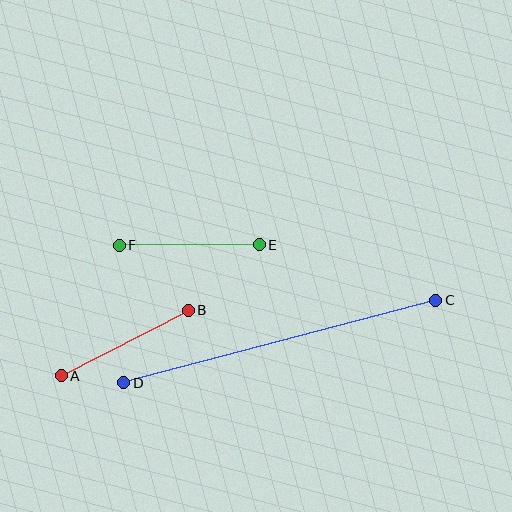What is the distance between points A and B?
The distance is approximately 143 pixels.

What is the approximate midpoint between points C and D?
The midpoint is at approximately (280, 342) pixels.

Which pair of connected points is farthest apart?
Points C and D are farthest apart.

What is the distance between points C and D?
The distance is approximately 323 pixels.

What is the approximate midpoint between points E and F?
The midpoint is at approximately (189, 245) pixels.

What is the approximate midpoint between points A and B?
The midpoint is at approximately (125, 343) pixels.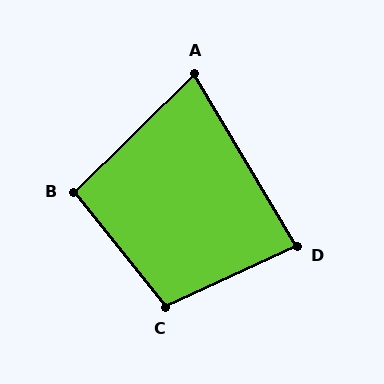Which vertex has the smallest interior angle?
A, at approximately 76 degrees.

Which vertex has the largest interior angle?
C, at approximately 104 degrees.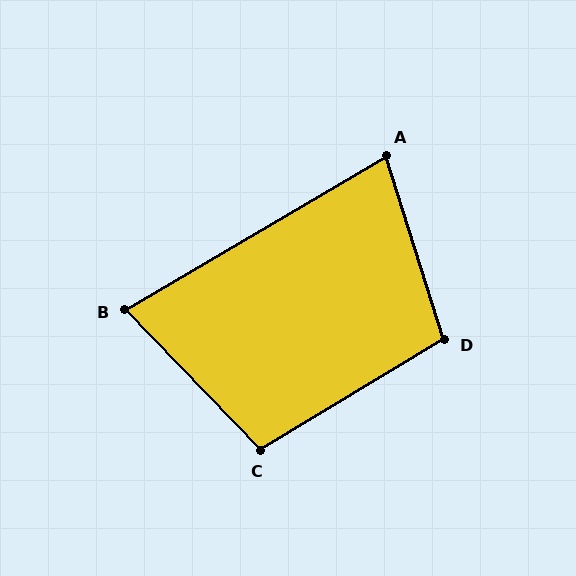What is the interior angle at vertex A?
Approximately 77 degrees (acute).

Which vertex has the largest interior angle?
D, at approximately 104 degrees.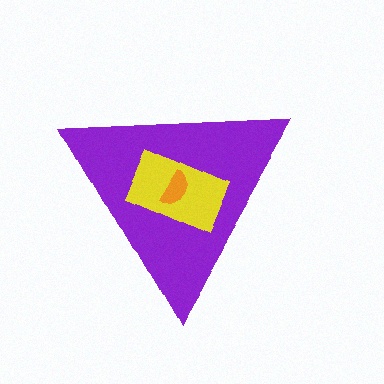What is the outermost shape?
The purple triangle.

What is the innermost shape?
The orange semicircle.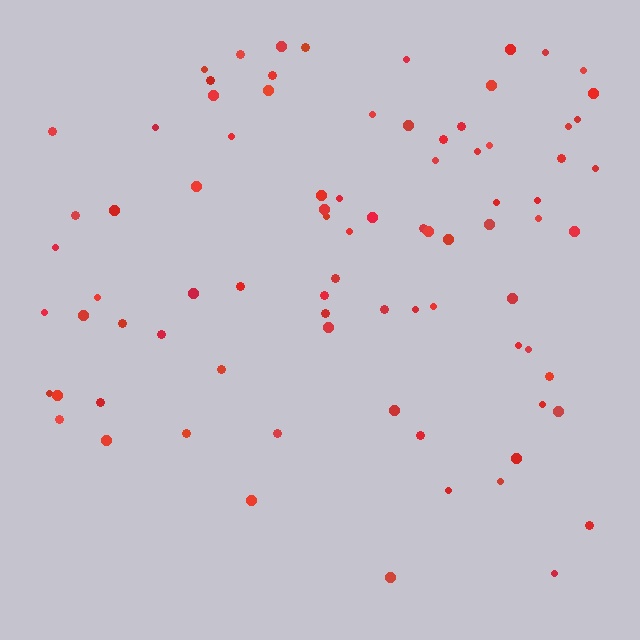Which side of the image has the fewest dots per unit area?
The bottom.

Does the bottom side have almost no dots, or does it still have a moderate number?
Still a moderate number, just noticeably fewer than the top.